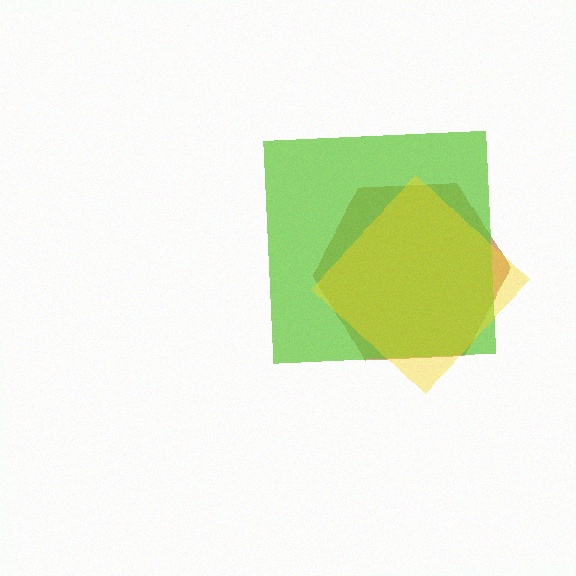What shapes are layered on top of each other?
The layered shapes are: a brown hexagon, a lime square, a yellow diamond.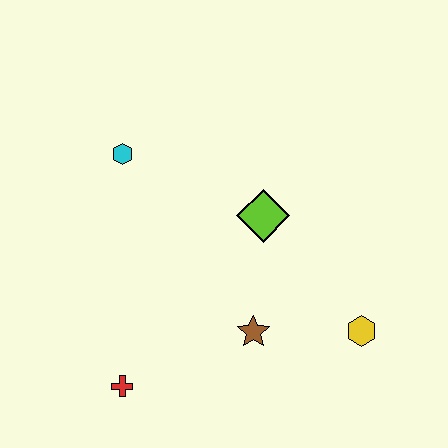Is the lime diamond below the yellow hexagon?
No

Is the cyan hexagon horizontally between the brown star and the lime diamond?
No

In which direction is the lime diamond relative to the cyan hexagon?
The lime diamond is to the right of the cyan hexagon.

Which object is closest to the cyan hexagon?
The lime diamond is closest to the cyan hexagon.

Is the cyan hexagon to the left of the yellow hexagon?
Yes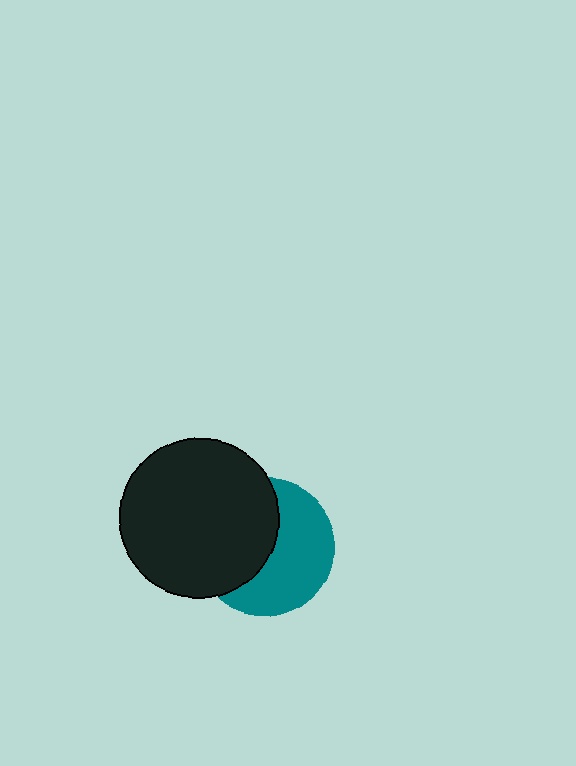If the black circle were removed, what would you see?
You would see the complete teal circle.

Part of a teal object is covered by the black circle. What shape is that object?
It is a circle.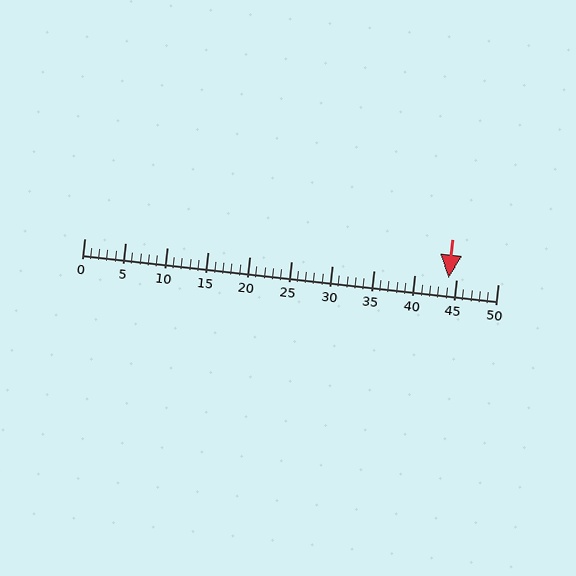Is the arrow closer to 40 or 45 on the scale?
The arrow is closer to 45.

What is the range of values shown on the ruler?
The ruler shows values from 0 to 50.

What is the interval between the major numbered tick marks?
The major tick marks are spaced 5 units apart.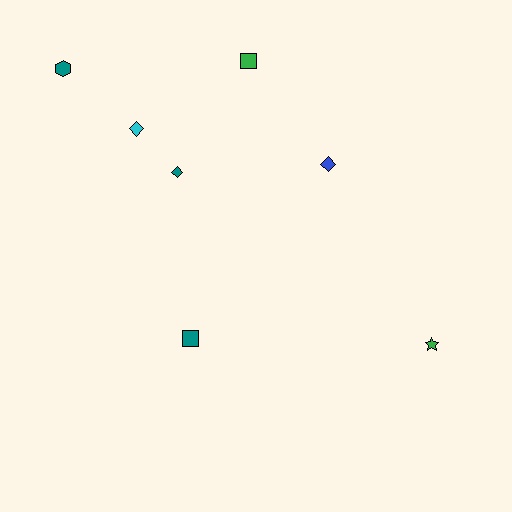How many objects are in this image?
There are 7 objects.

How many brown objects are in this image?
There are no brown objects.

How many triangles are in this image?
There are no triangles.